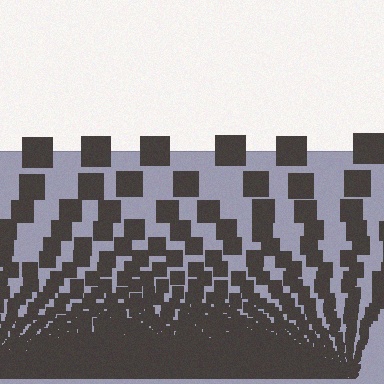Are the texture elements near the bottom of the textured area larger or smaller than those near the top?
Smaller. The gradient is inverted — elements near the bottom are smaller and denser.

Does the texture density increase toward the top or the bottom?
Density increases toward the bottom.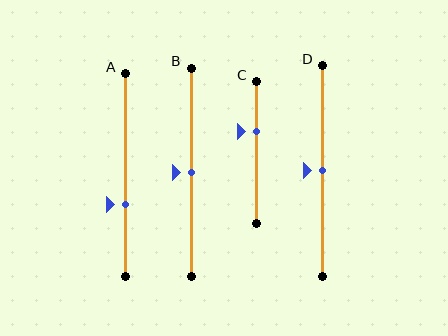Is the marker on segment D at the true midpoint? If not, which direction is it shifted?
Yes, the marker on segment D is at the true midpoint.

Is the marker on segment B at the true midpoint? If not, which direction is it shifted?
Yes, the marker on segment B is at the true midpoint.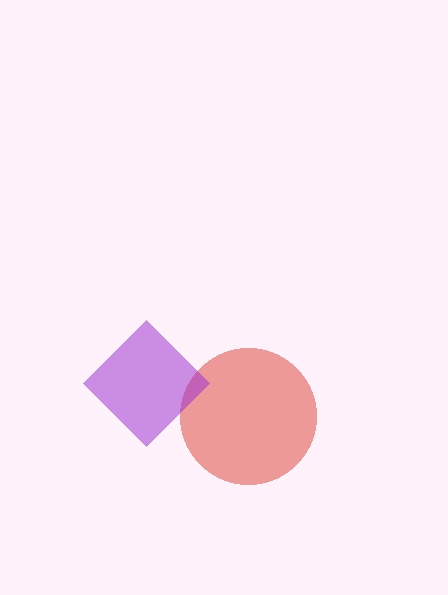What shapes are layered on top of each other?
The layered shapes are: a red circle, a purple diamond.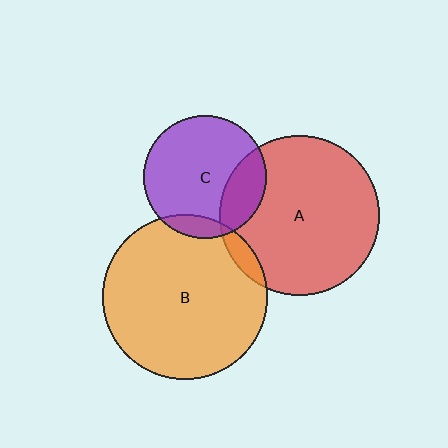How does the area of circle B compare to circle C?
Approximately 1.8 times.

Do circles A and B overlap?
Yes.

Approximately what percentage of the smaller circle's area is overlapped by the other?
Approximately 5%.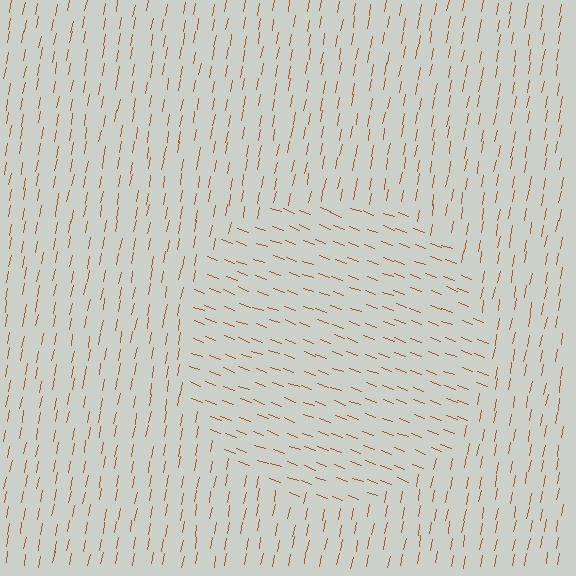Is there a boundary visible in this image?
Yes, there is a texture boundary formed by a change in line orientation.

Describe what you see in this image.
The image is filled with small brown line segments. A circle region in the image has lines oriented differently from the surrounding lines, creating a visible texture boundary.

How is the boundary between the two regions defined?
The boundary is defined purely by a change in line orientation (approximately 80 degrees difference). All lines are the same color and thickness.